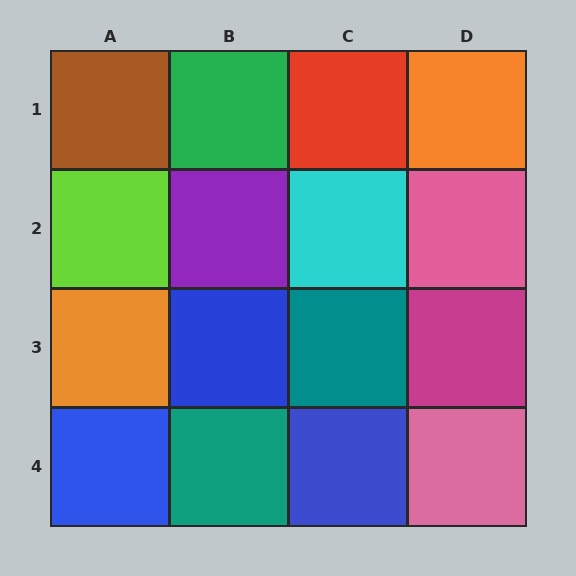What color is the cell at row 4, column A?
Blue.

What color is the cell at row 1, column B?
Green.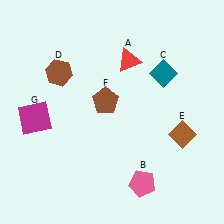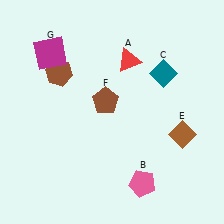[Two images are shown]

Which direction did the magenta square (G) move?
The magenta square (G) moved up.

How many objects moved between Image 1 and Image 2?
1 object moved between the two images.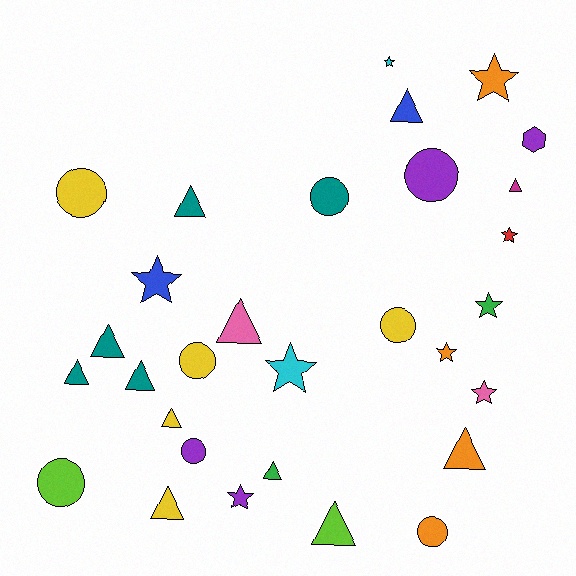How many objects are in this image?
There are 30 objects.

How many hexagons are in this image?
There is 1 hexagon.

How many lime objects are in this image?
There are 2 lime objects.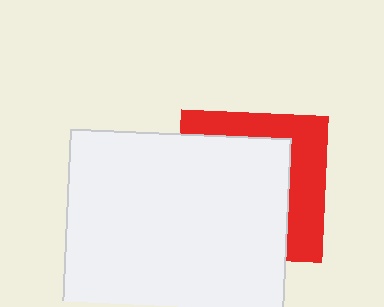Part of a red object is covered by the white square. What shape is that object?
It is a square.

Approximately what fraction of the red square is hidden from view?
Roughly 63% of the red square is hidden behind the white square.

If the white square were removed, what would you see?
You would see the complete red square.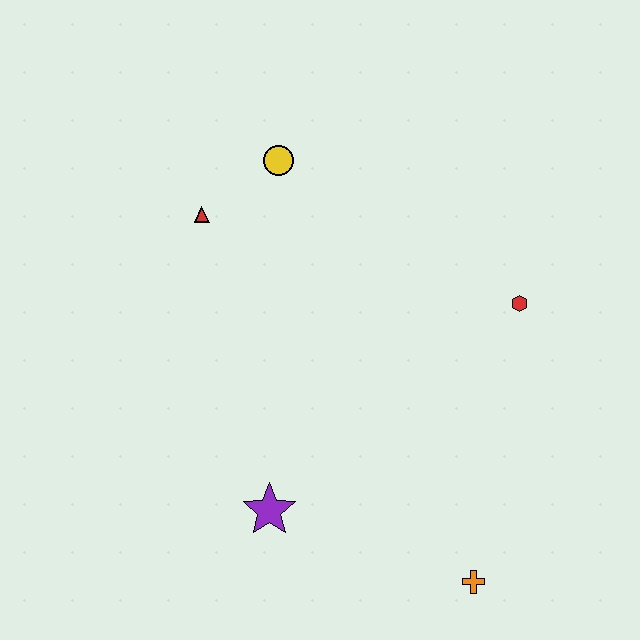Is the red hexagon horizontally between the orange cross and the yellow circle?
No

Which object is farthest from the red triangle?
The orange cross is farthest from the red triangle.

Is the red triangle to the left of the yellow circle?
Yes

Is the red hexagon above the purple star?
Yes